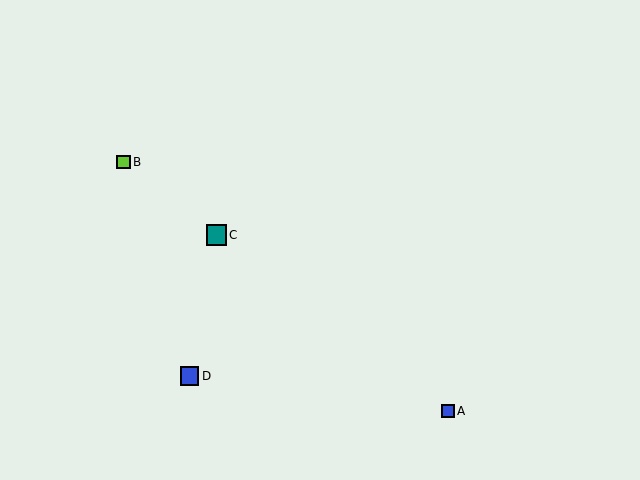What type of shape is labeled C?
Shape C is a teal square.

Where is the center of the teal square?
The center of the teal square is at (216, 235).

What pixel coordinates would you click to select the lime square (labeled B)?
Click at (124, 162) to select the lime square B.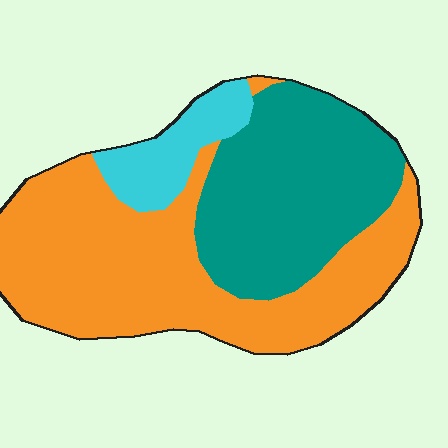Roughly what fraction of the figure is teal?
Teal takes up between a quarter and a half of the figure.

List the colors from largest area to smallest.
From largest to smallest: orange, teal, cyan.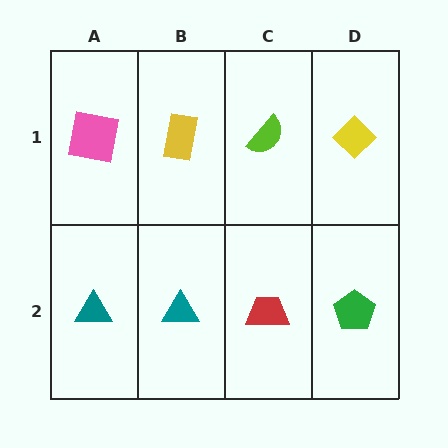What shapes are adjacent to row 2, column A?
A pink square (row 1, column A), a teal triangle (row 2, column B).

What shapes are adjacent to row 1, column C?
A red trapezoid (row 2, column C), a yellow rectangle (row 1, column B), a yellow diamond (row 1, column D).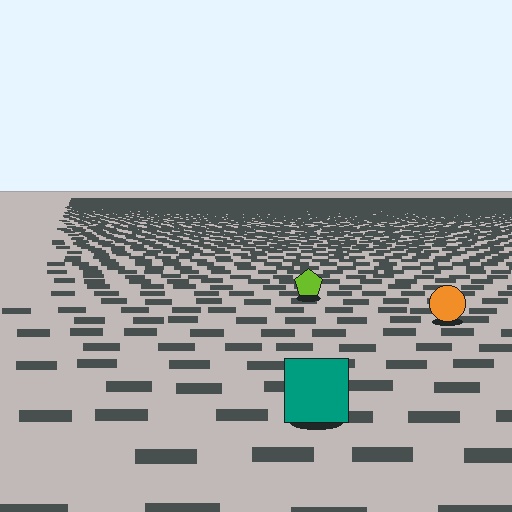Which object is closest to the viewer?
The teal square is closest. The texture marks near it are larger and more spread out.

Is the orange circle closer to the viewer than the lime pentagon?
Yes. The orange circle is closer — you can tell from the texture gradient: the ground texture is coarser near it.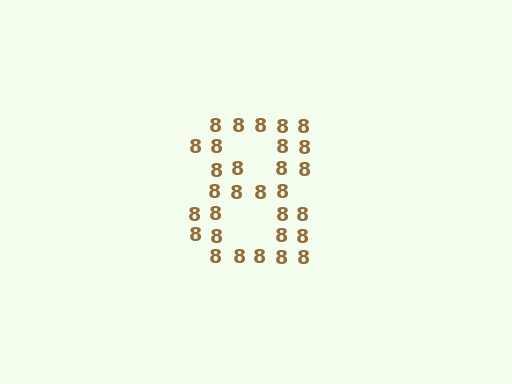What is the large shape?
The large shape is the digit 8.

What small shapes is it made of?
It is made of small digit 8's.